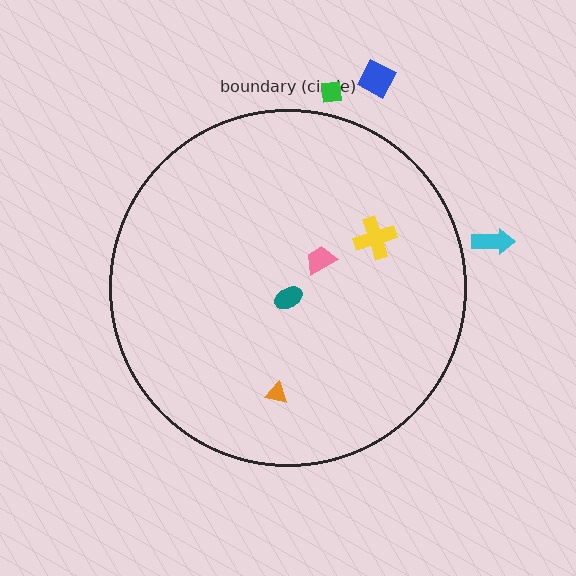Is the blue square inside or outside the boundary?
Outside.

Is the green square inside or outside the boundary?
Outside.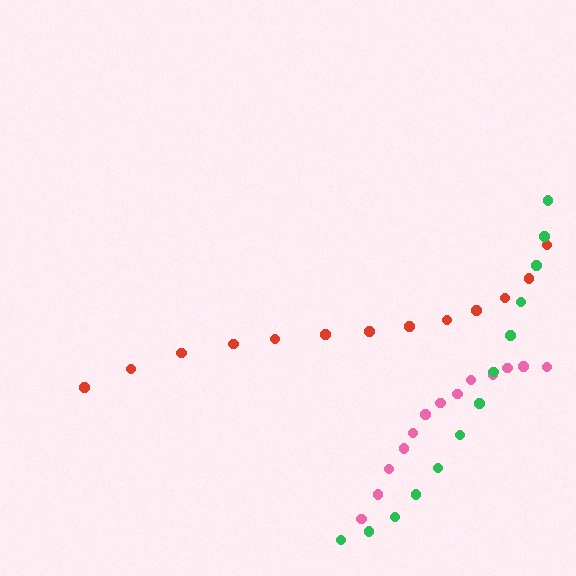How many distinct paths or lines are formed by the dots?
There are 3 distinct paths.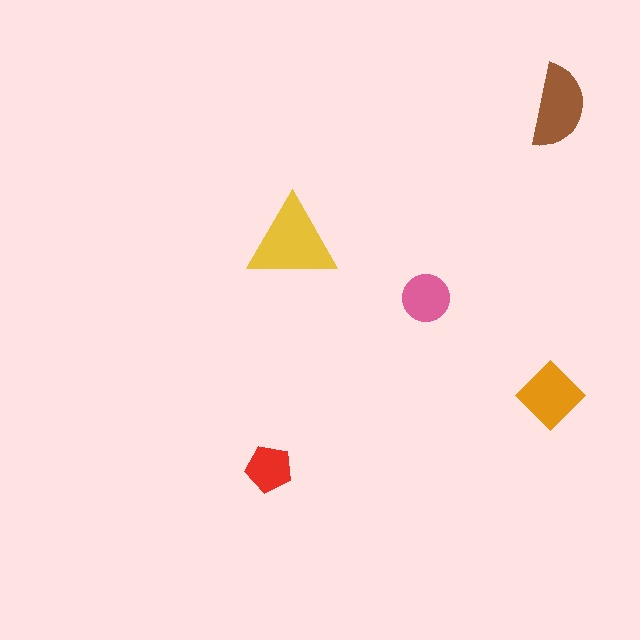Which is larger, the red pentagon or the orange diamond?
The orange diamond.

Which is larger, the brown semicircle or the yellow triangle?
The yellow triangle.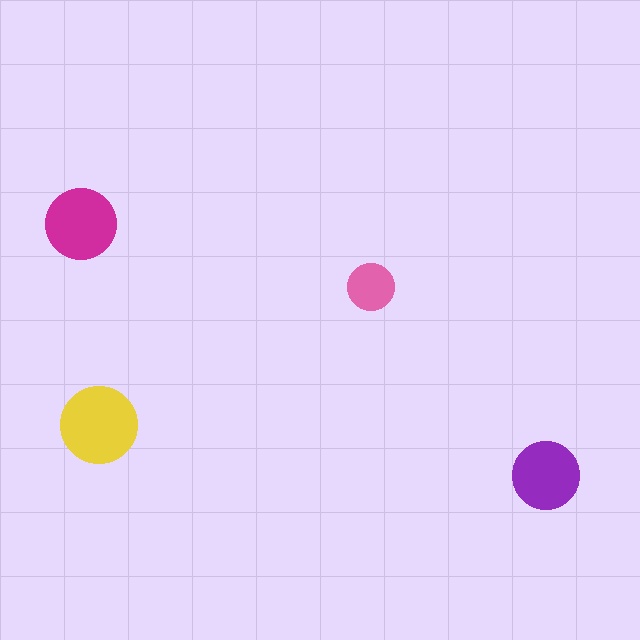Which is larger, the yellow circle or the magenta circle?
The yellow one.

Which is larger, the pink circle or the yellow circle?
The yellow one.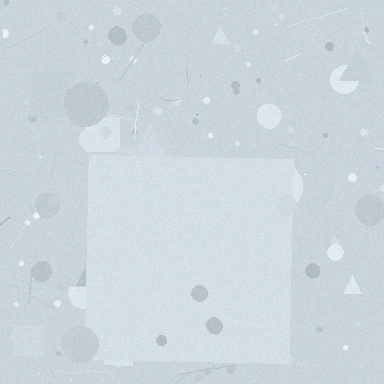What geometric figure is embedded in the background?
A square is embedded in the background.